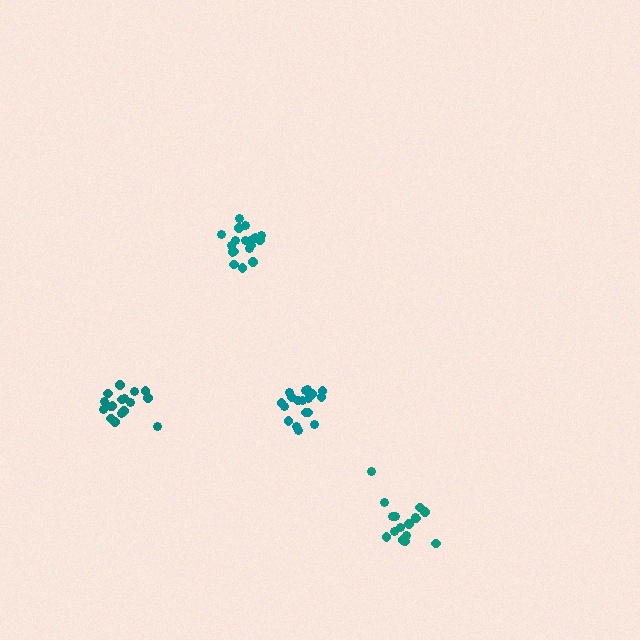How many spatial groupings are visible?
There are 4 spatial groupings.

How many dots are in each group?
Group 1: 19 dots, Group 2: 16 dots, Group 3: 18 dots, Group 4: 18 dots (71 total).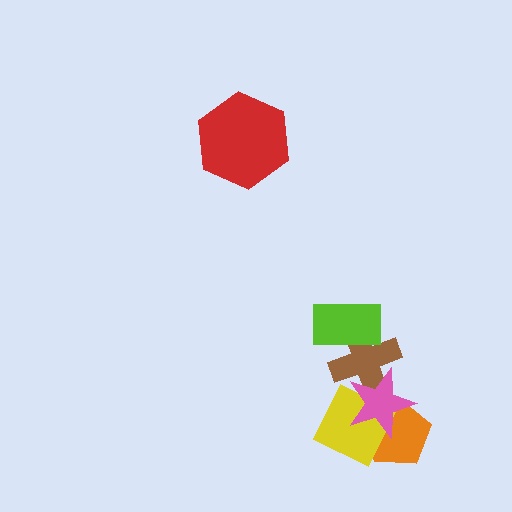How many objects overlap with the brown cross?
3 objects overlap with the brown cross.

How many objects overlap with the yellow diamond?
3 objects overlap with the yellow diamond.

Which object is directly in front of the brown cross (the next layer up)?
The yellow diamond is directly in front of the brown cross.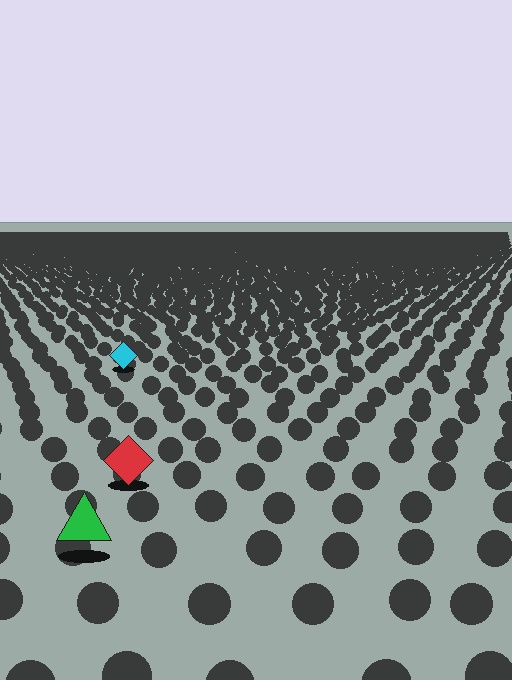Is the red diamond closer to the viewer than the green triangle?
No. The green triangle is closer — you can tell from the texture gradient: the ground texture is coarser near it.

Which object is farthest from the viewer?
The cyan diamond is farthest from the viewer. It appears smaller and the ground texture around it is denser.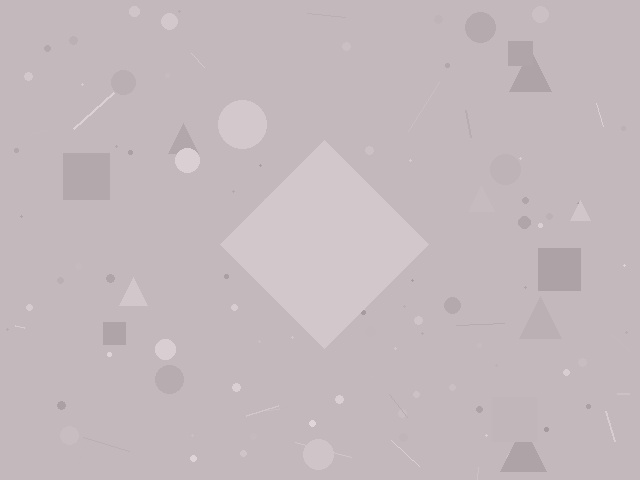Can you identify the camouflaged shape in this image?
The camouflaged shape is a diamond.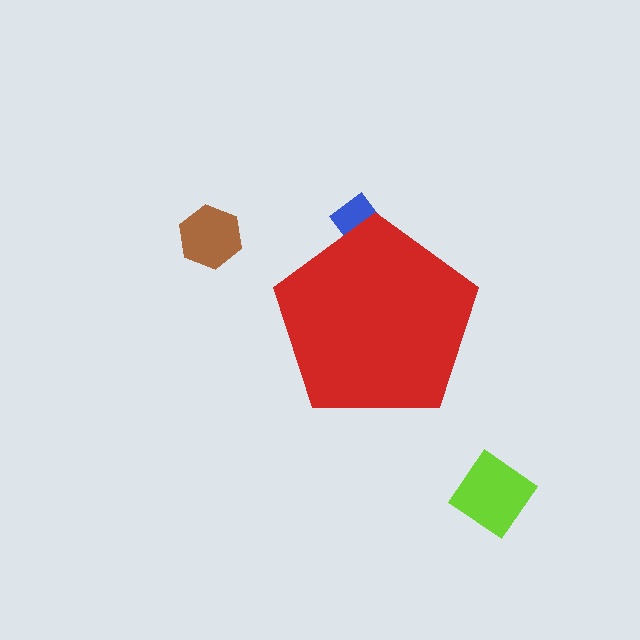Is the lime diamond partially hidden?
No, the lime diamond is fully visible.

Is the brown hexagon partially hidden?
No, the brown hexagon is fully visible.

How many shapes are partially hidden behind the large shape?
1 shape is partially hidden.